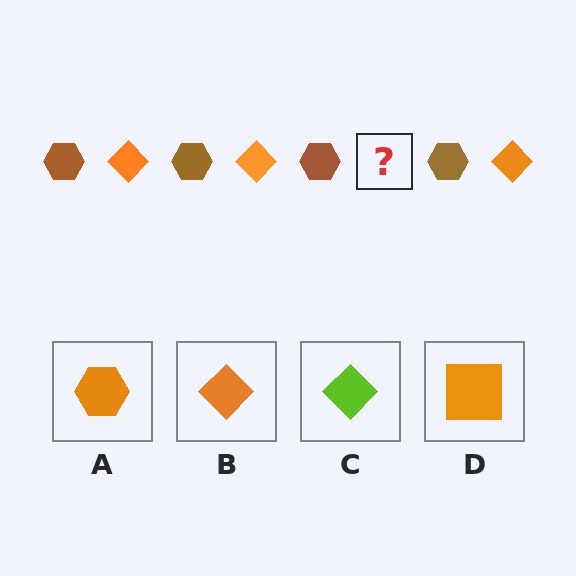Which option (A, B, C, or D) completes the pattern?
B.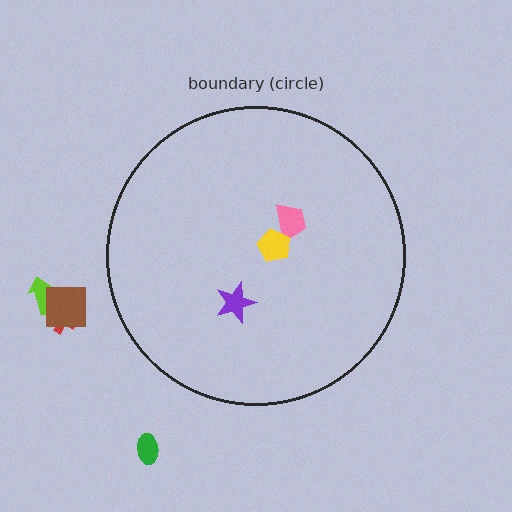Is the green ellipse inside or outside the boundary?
Outside.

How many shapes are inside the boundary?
3 inside, 4 outside.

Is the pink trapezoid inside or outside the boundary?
Inside.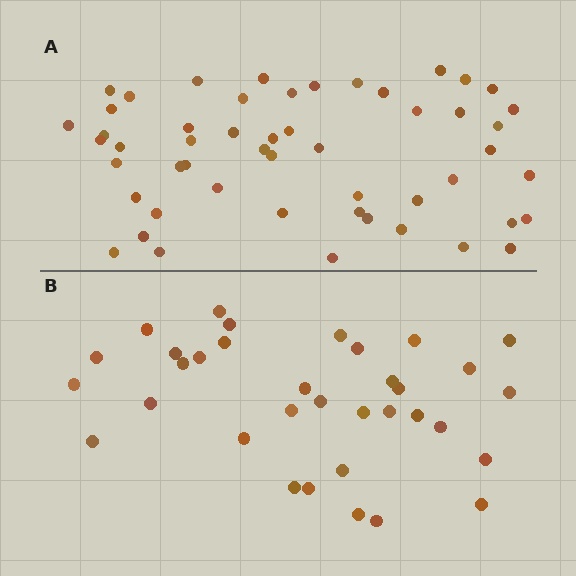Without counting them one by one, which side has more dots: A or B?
Region A (the top region) has more dots.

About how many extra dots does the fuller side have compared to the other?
Region A has approximately 20 more dots than region B.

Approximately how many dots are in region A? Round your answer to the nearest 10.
About 50 dots. (The exact count is 52, which rounds to 50.)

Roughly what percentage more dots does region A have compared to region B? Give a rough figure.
About 55% more.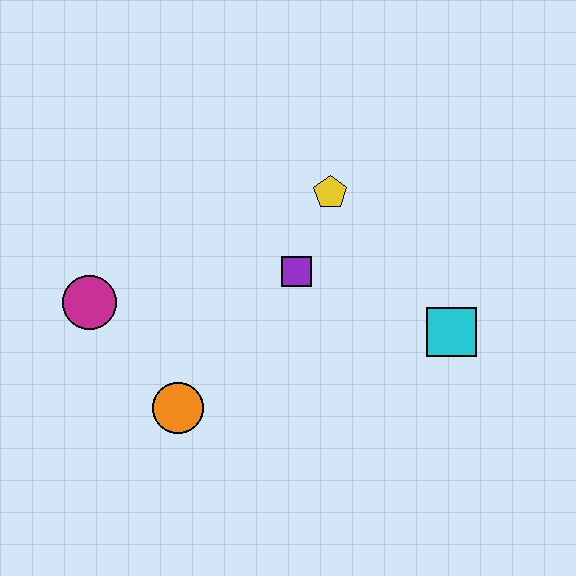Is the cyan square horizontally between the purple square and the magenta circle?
No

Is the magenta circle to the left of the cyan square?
Yes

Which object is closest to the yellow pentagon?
The purple square is closest to the yellow pentagon.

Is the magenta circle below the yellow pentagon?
Yes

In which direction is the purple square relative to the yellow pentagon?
The purple square is below the yellow pentagon.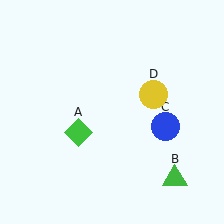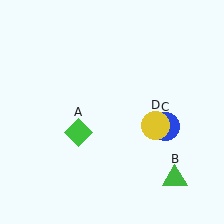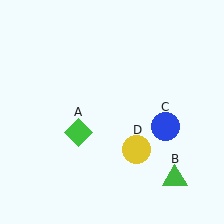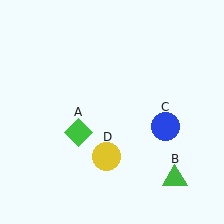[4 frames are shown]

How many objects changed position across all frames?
1 object changed position: yellow circle (object D).